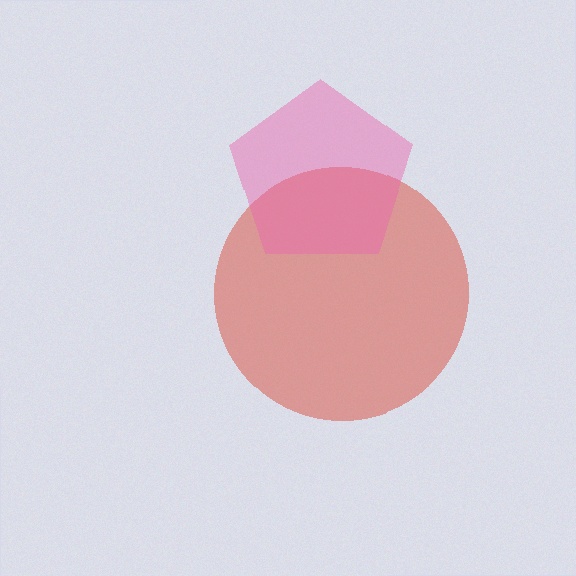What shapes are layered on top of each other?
The layered shapes are: a red circle, a pink pentagon.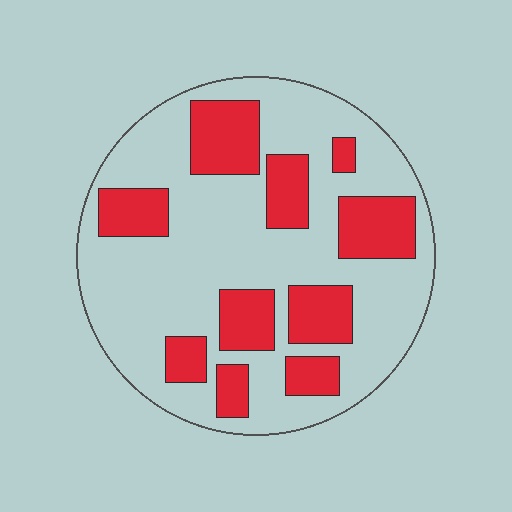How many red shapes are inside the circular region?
10.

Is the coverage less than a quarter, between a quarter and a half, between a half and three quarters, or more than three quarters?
Between a quarter and a half.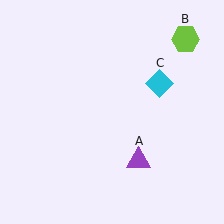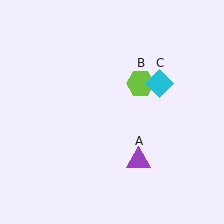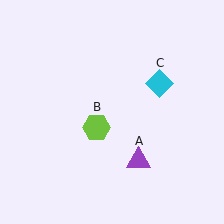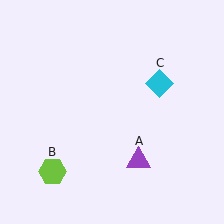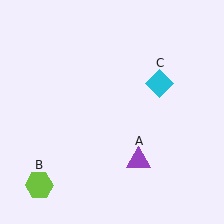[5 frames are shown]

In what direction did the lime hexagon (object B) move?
The lime hexagon (object B) moved down and to the left.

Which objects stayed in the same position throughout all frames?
Purple triangle (object A) and cyan diamond (object C) remained stationary.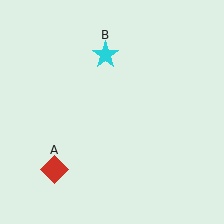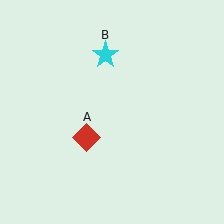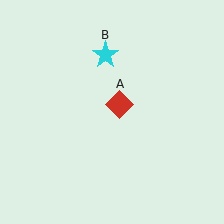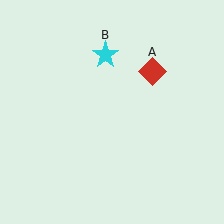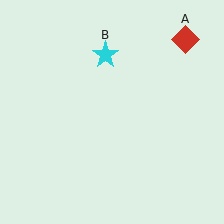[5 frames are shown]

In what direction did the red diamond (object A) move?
The red diamond (object A) moved up and to the right.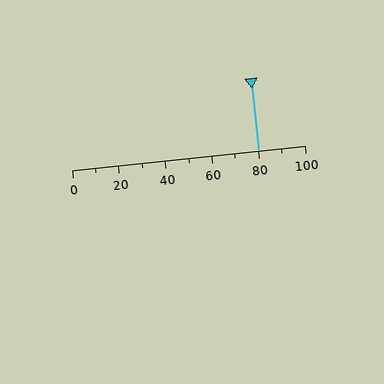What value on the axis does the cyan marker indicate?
The marker indicates approximately 80.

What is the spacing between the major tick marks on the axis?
The major ticks are spaced 20 apart.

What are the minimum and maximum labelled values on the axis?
The axis runs from 0 to 100.